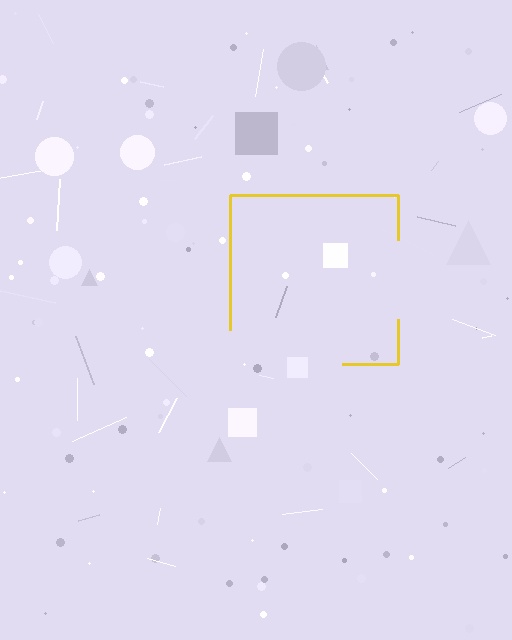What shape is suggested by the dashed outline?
The dashed outline suggests a square.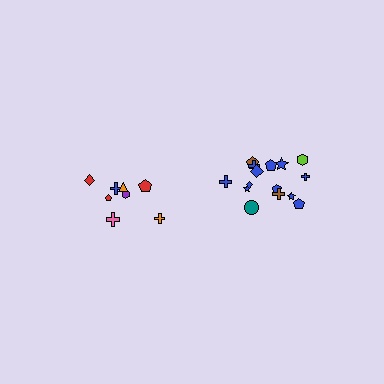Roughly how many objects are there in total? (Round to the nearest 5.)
Roughly 25 objects in total.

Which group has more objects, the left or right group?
The right group.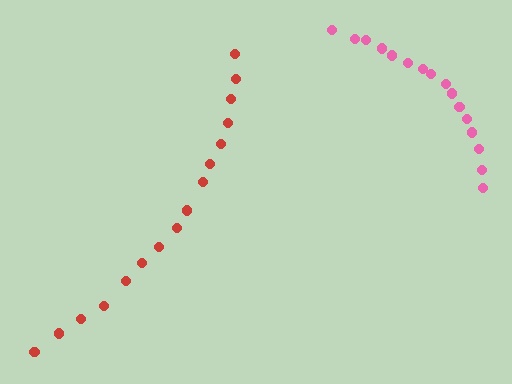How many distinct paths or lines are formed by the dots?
There are 2 distinct paths.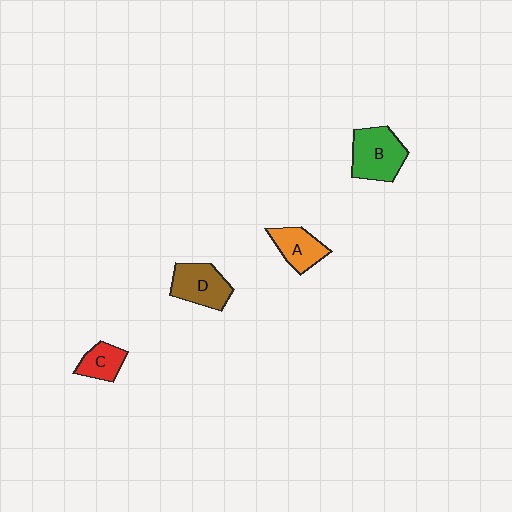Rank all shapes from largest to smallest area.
From largest to smallest: B (green), D (brown), A (orange), C (red).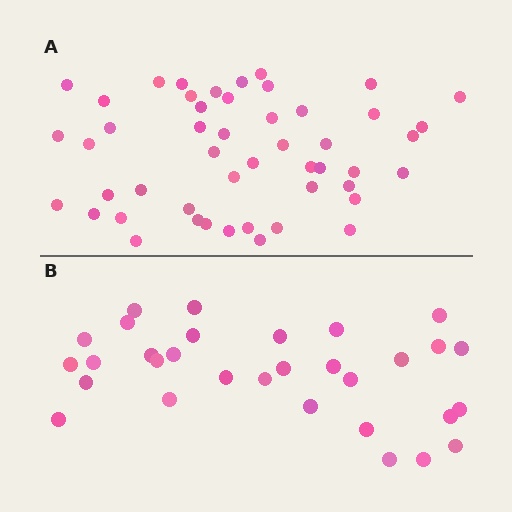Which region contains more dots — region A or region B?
Region A (the top region) has more dots.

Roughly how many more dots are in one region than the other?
Region A has approximately 20 more dots than region B.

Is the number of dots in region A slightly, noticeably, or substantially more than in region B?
Region A has substantially more. The ratio is roughly 1.6 to 1.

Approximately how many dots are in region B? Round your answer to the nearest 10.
About 30 dots. (The exact count is 31, which rounds to 30.)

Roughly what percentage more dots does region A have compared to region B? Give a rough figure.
About 60% more.